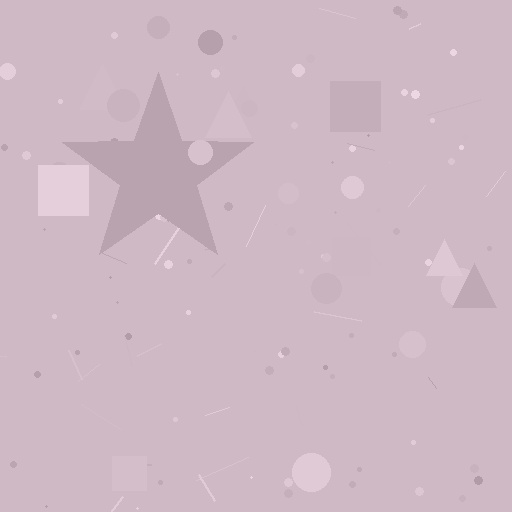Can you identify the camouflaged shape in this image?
The camouflaged shape is a star.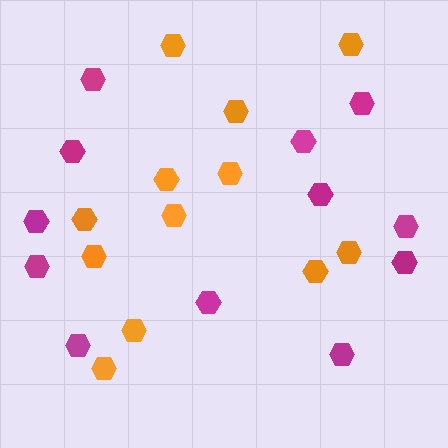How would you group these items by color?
There are 2 groups: one group of orange hexagons (12) and one group of magenta hexagons (12).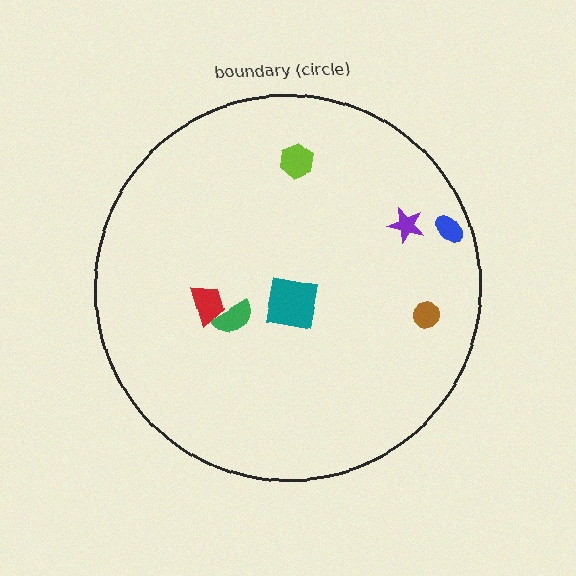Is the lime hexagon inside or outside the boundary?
Inside.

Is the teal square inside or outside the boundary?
Inside.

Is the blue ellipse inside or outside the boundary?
Inside.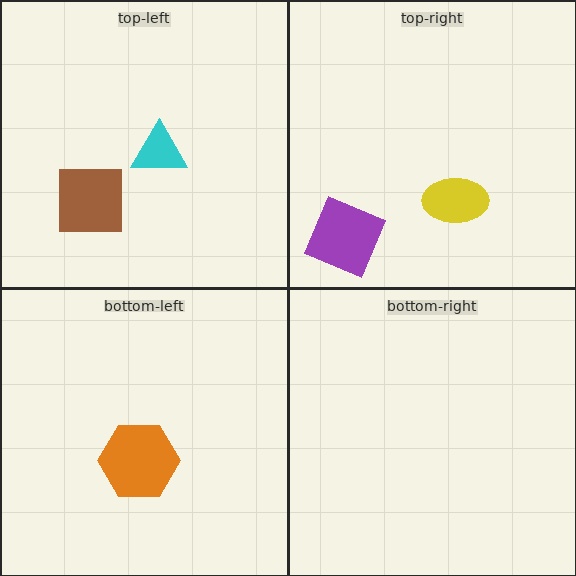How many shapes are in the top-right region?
2.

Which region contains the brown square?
The top-left region.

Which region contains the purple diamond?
The top-right region.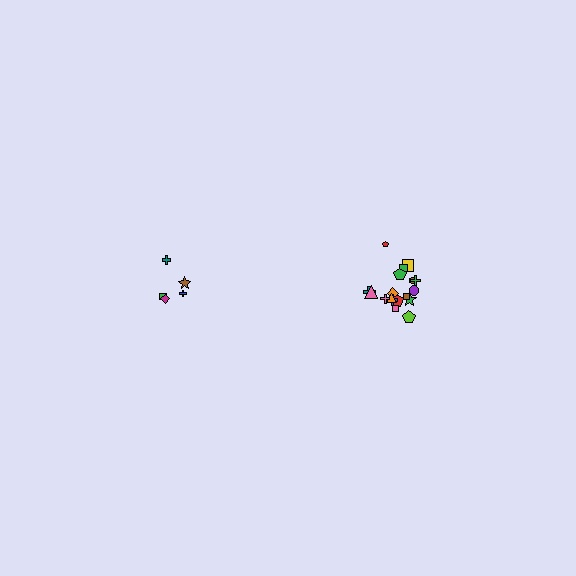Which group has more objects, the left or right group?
The right group.